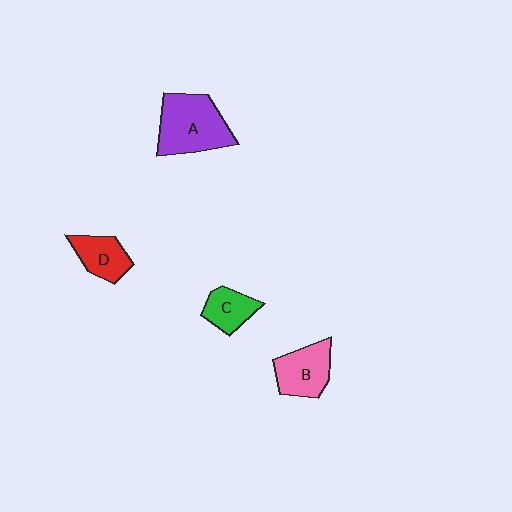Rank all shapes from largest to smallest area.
From largest to smallest: A (purple), B (pink), D (red), C (green).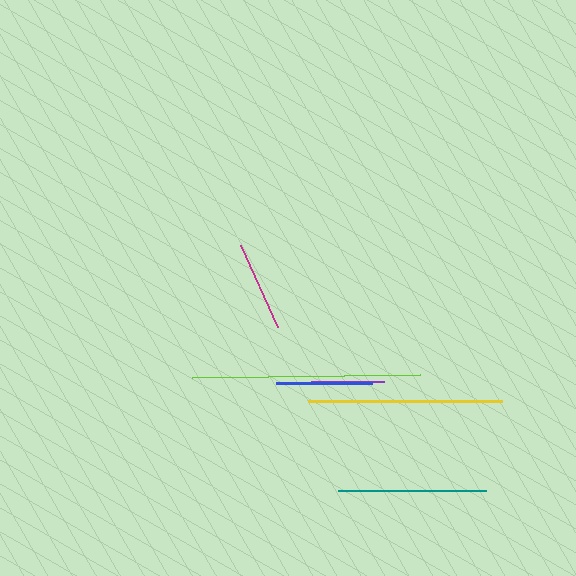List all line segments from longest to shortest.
From longest to shortest: lime, yellow, teal, blue, magenta, purple.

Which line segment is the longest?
The lime line is the longest at approximately 228 pixels.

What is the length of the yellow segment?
The yellow segment is approximately 193 pixels long.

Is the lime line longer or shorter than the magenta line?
The lime line is longer than the magenta line.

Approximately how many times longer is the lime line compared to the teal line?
The lime line is approximately 1.5 times the length of the teal line.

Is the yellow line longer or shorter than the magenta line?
The yellow line is longer than the magenta line.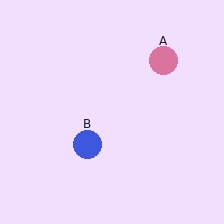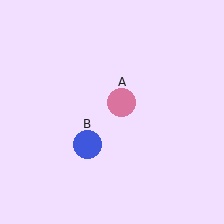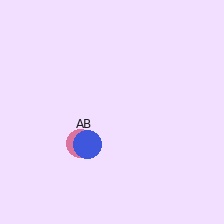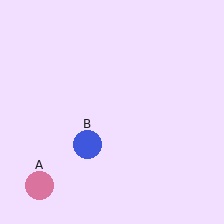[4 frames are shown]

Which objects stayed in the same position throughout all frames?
Blue circle (object B) remained stationary.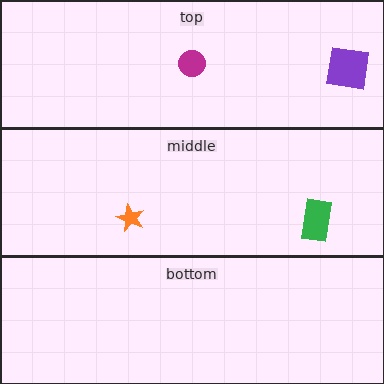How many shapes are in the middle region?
2.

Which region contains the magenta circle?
The top region.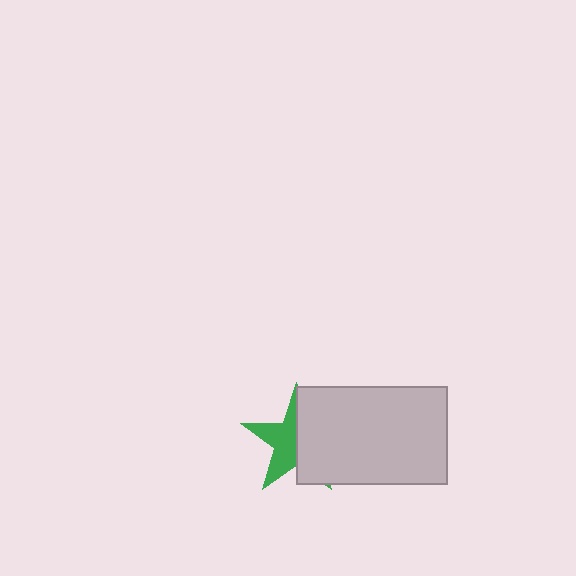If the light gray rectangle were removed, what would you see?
You would see the complete green star.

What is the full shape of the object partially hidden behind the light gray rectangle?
The partially hidden object is a green star.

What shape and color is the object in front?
The object in front is a light gray rectangle.